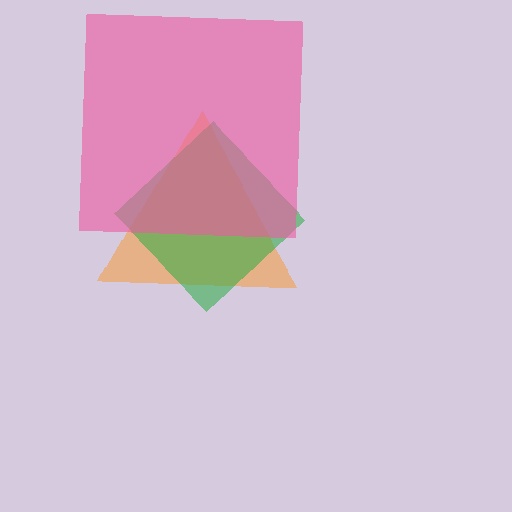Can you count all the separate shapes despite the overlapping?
Yes, there are 3 separate shapes.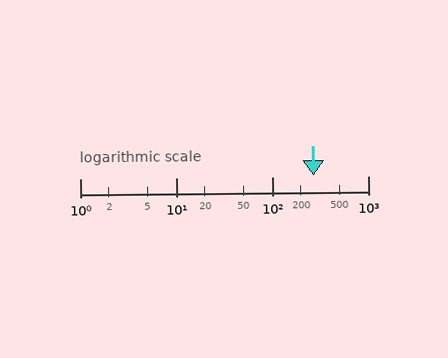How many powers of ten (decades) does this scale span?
The scale spans 3 decades, from 1 to 1000.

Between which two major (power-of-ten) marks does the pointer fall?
The pointer is between 100 and 1000.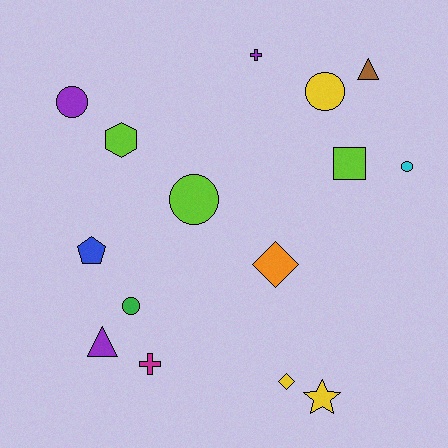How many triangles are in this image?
There are 2 triangles.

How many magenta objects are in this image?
There is 1 magenta object.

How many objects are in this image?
There are 15 objects.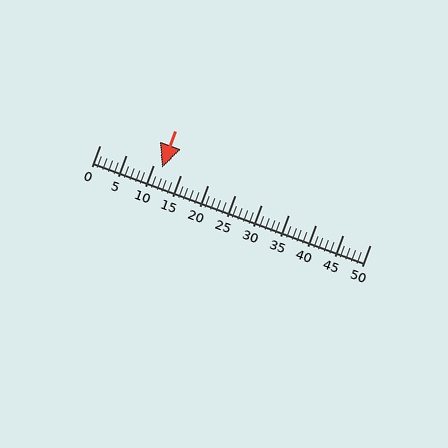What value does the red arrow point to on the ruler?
The red arrow points to approximately 12.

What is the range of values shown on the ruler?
The ruler shows values from 0 to 50.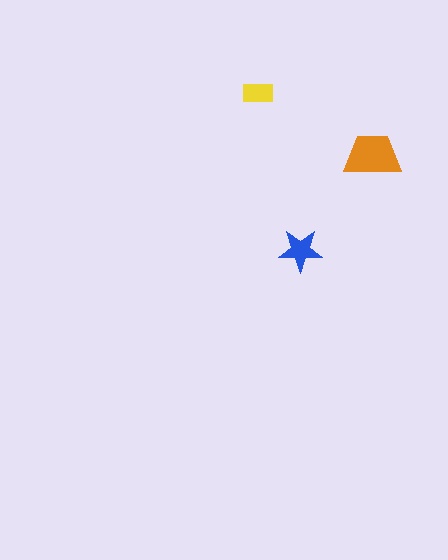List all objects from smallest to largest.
The yellow rectangle, the blue star, the orange trapezoid.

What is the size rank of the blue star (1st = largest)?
2nd.